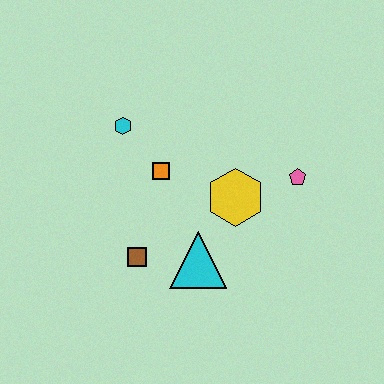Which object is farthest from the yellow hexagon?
The cyan hexagon is farthest from the yellow hexagon.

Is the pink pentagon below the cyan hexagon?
Yes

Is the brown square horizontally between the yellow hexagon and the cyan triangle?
No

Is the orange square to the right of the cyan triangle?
No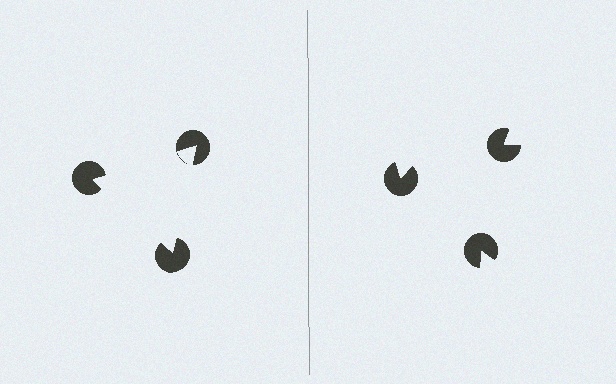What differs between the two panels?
The pac-man discs are positioned identically on both sides; only the wedge orientations differ. On the left they align to a triangle; on the right they are misaligned.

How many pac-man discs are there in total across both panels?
6 — 3 on each side.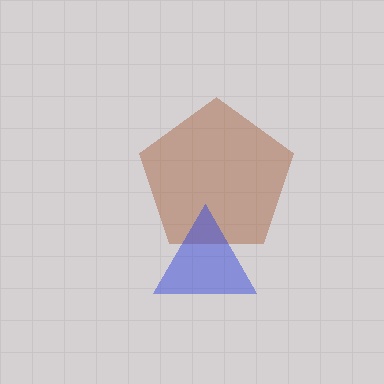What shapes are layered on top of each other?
The layered shapes are: a brown pentagon, a blue triangle.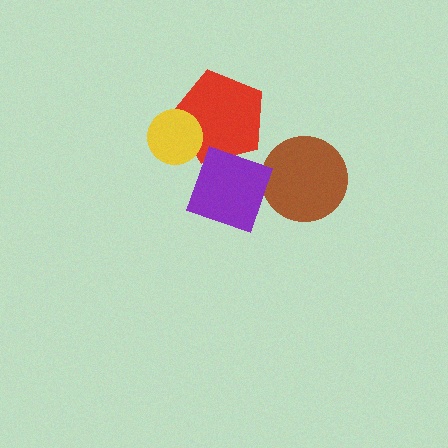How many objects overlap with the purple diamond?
2 objects overlap with the purple diamond.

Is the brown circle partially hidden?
Yes, it is partially covered by another shape.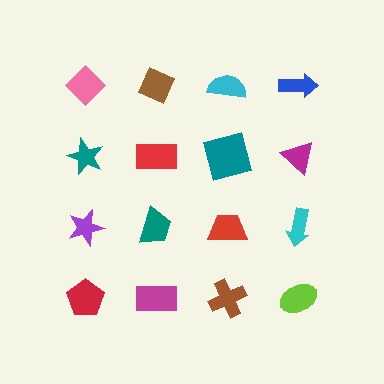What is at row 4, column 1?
A red pentagon.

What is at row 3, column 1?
A purple star.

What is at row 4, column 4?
A lime ellipse.